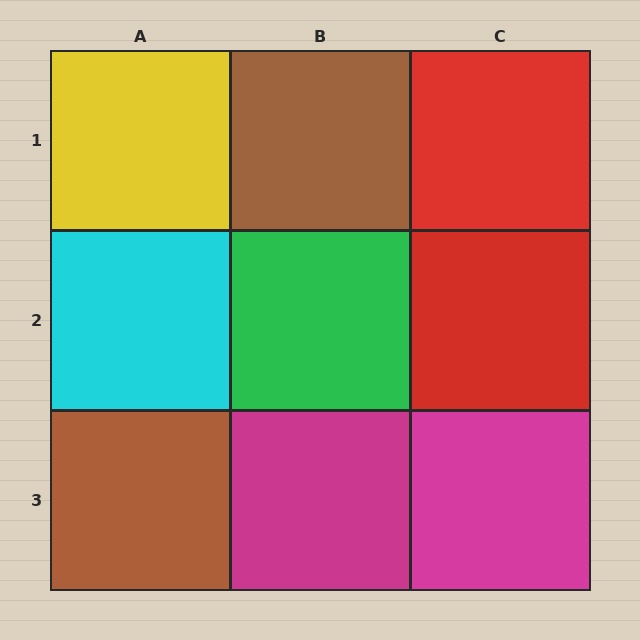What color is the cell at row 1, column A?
Yellow.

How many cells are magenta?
2 cells are magenta.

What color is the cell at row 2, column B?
Green.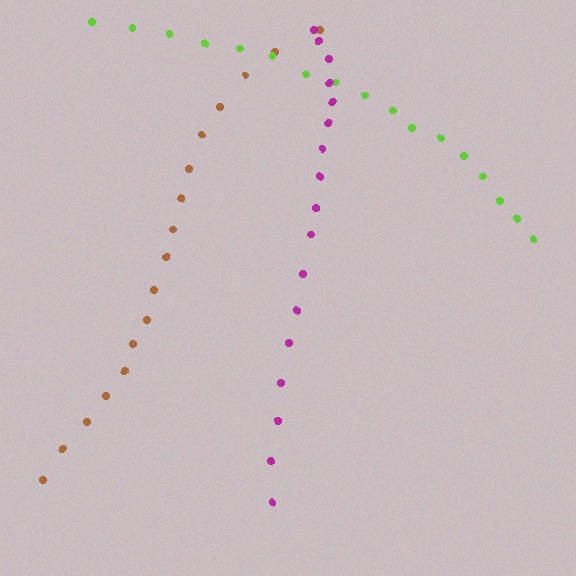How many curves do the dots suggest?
There are 3 distinct paths.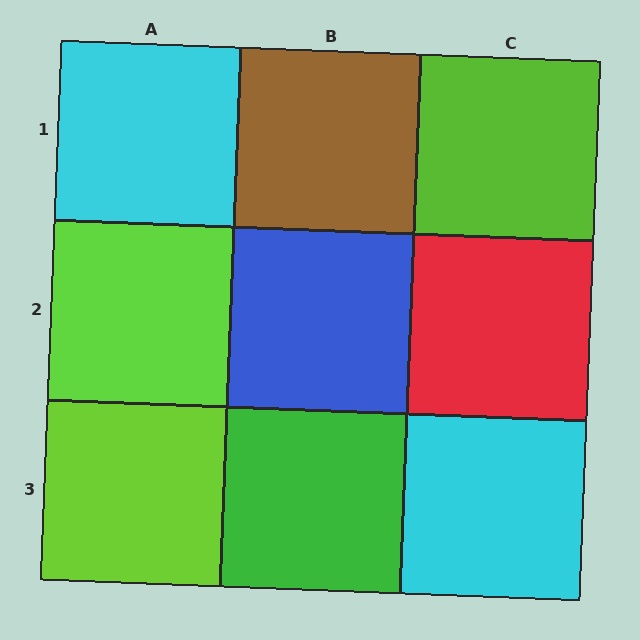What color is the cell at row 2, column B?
Blue.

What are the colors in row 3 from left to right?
Lime, green, cyan.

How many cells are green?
1 cell is green.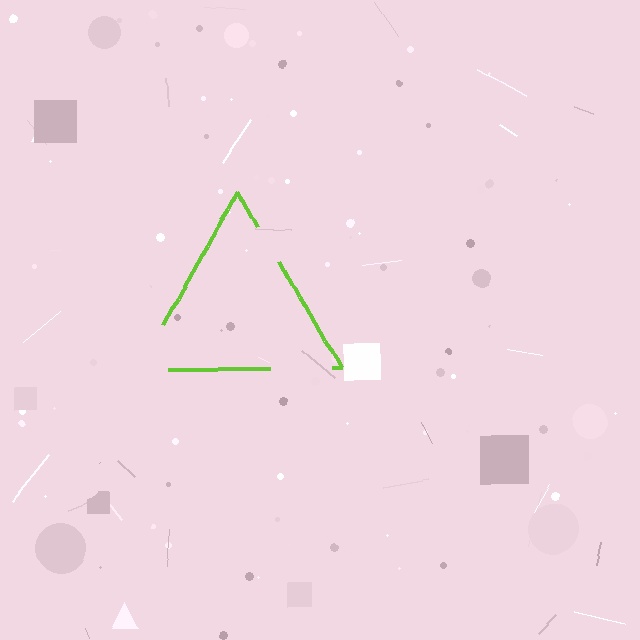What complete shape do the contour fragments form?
The contour fragments form a triangle.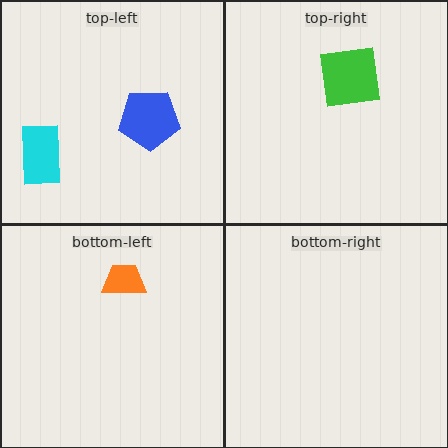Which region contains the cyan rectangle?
The top-left region.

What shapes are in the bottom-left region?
The orange trapezoid.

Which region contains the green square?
The top-right region.